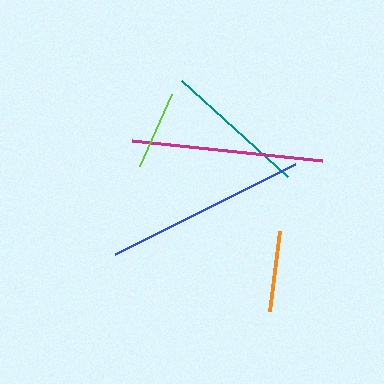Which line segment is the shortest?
The lime line is the shortest at approximately 79 pixels.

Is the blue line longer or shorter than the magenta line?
The blue line is longer than the magenta line.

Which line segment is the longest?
The blue line is the longest at approximately 201 pixels.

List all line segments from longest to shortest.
From longest to shortest: blue, magenta, teal, orange, lime.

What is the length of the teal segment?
The teal segment is approximately 143 pixels long.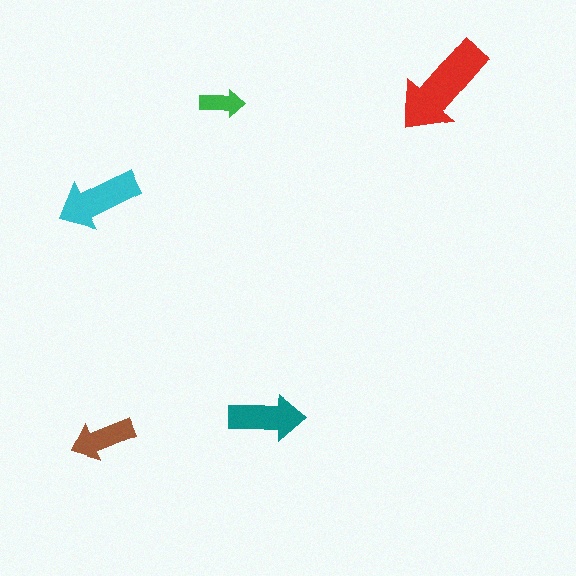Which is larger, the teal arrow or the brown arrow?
The teal one.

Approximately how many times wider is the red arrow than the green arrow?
About 2.5 times wider.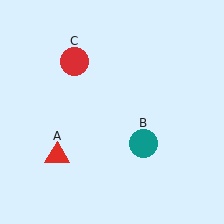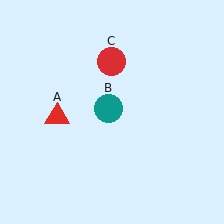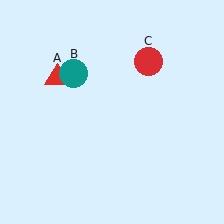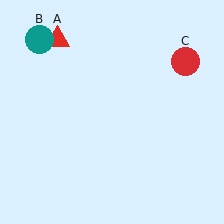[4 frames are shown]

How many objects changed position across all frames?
3 objects changed position: red triangle (object A), teal circle (object B), red circle (object C).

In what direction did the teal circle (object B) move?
The teal circle (object B) moved up and to the left.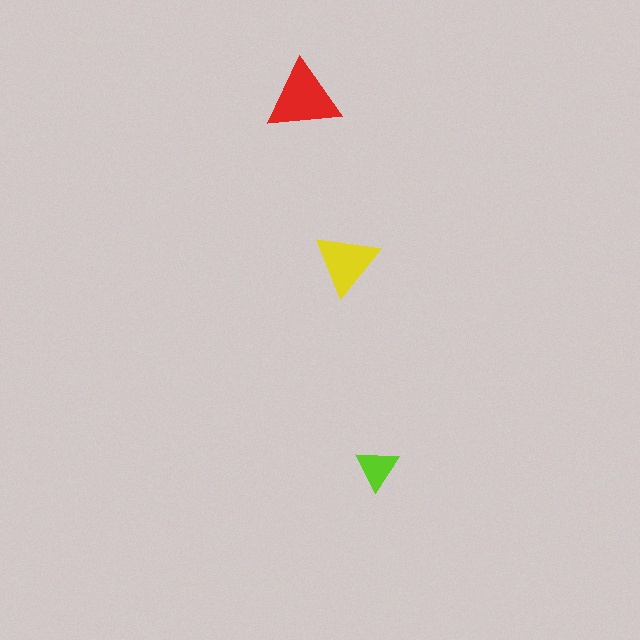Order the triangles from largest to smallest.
the red one, the yellow one, the lime one.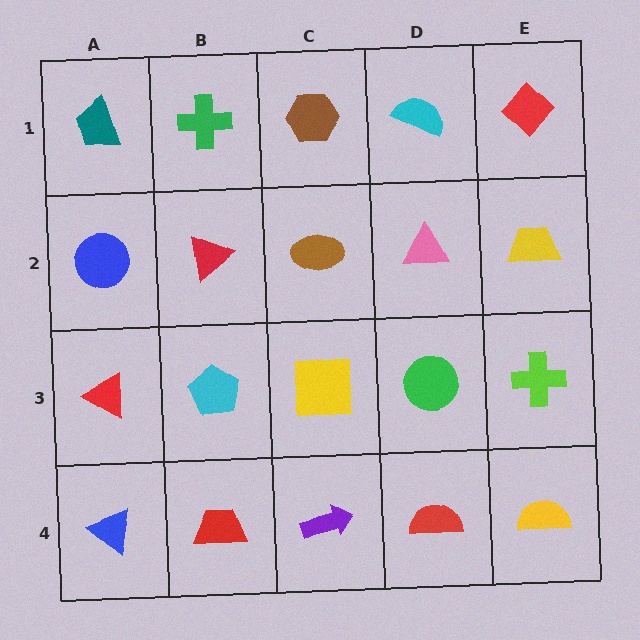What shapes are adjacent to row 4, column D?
A green circle (row 3, column D), a purple arrow (row 4, column C), a yellow semicircle (row 4, column E).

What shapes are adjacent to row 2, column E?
A red diamond (row 1, column E), a lime cross (row 3, column E), a pink triangle (row 2, column D).